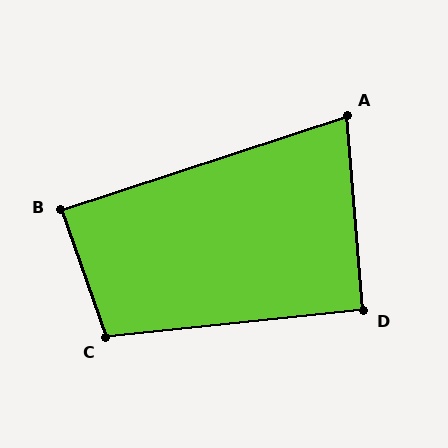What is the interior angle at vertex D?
Approximately 91 degrees (approximately right).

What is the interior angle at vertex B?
Approximately 89 degrees (approximately right).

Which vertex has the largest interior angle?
C, at approximately 103 degrees.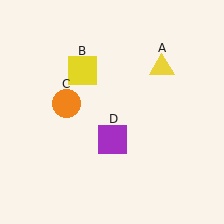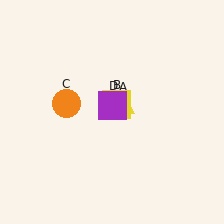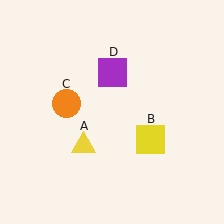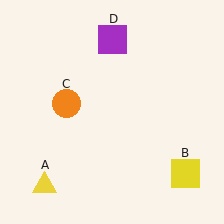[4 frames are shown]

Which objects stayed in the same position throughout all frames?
Orange circle (object C) remained stationary.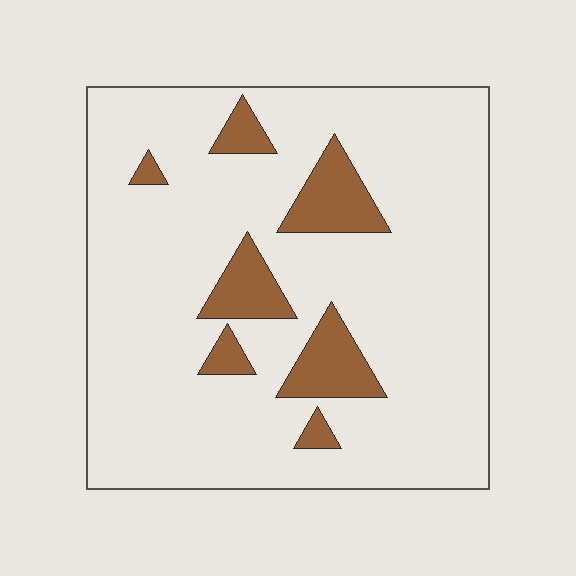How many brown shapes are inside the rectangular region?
7.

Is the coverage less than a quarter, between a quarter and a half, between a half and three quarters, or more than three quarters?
Less than a quarter.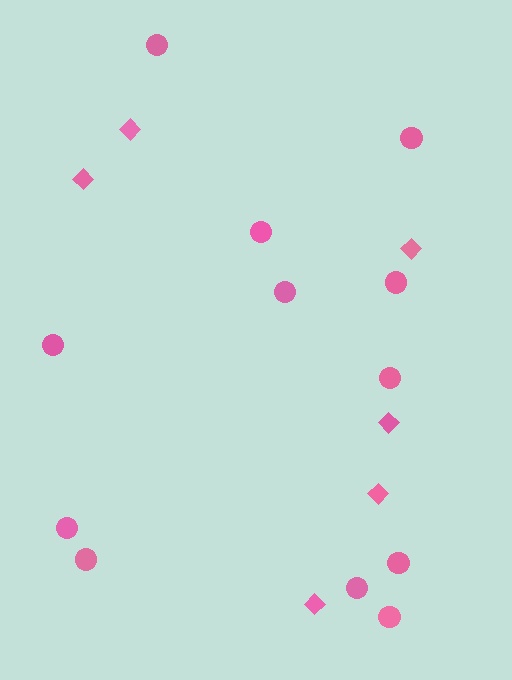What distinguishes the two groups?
There are 2 groups: one group of diamonds (6) and one group of circles (12).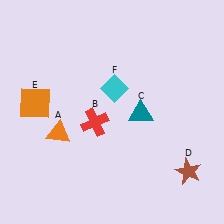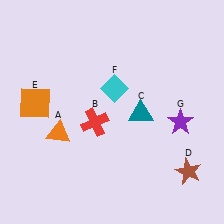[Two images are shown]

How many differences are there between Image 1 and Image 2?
There is 1 difference between the two images.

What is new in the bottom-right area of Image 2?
A purple star (G) was added in the bottom-right area of Image 2.